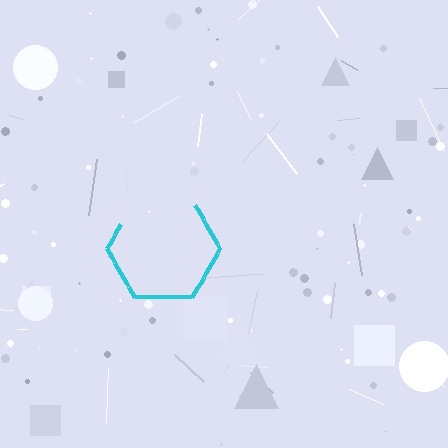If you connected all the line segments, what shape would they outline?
They would outline a hexagon.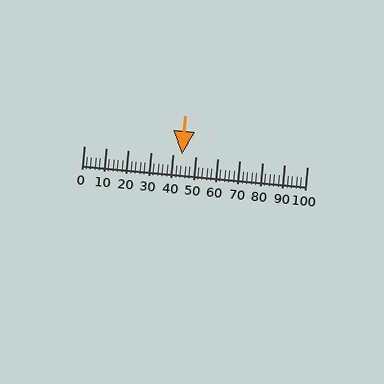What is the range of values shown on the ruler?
The ruler shows values from 0 to 100.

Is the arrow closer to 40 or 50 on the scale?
The arrow is closer to 40.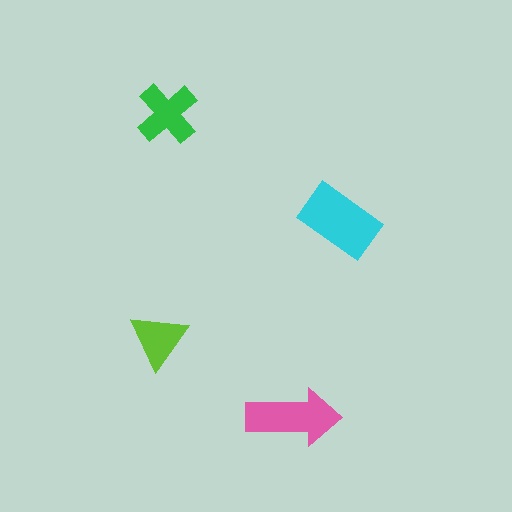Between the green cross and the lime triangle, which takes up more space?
The green cross.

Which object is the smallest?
The lime triangle.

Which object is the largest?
The cyan rectangle.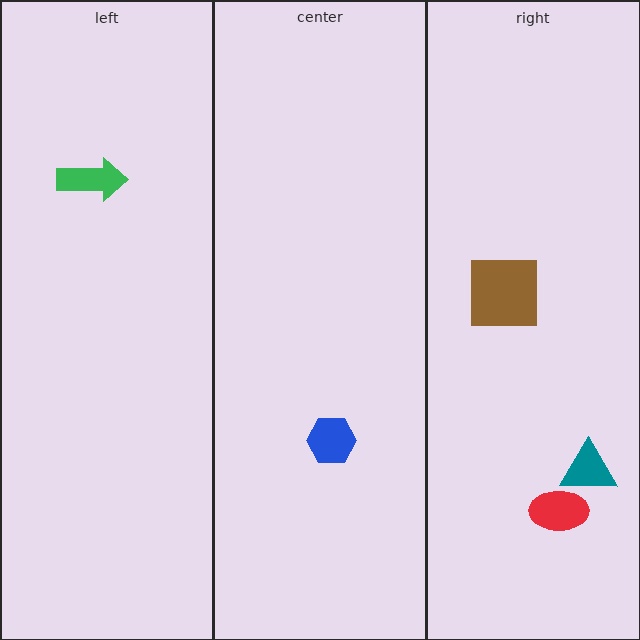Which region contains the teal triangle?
The right region.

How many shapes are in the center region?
1.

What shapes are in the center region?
The blue hexagon.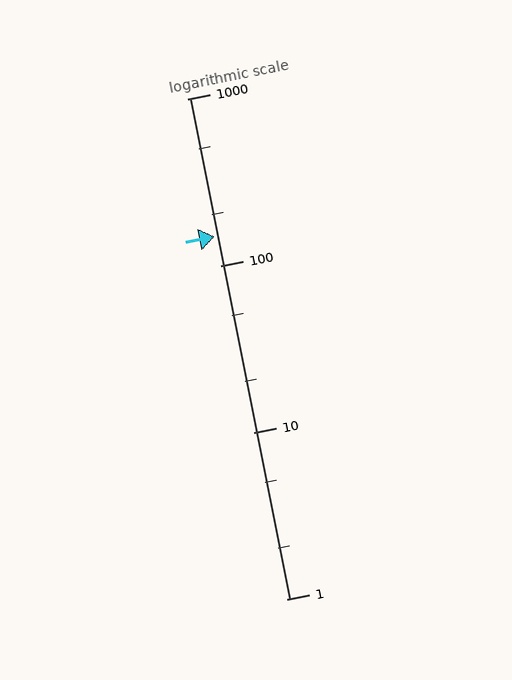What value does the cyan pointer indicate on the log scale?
The pointer indicates approximately 150.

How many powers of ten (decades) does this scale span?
The scale spans 3 decades, from 1 to 1000.